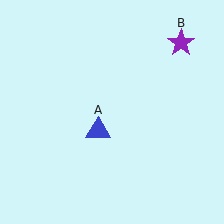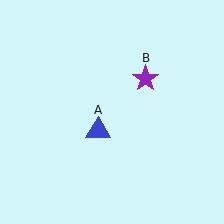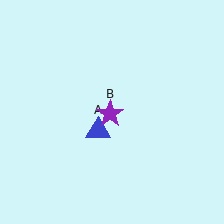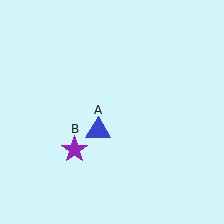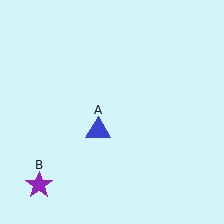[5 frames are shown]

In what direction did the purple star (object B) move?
The purple star (object B) moved down and to the left.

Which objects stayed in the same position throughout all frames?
Blue triangle (object A) remained stationary.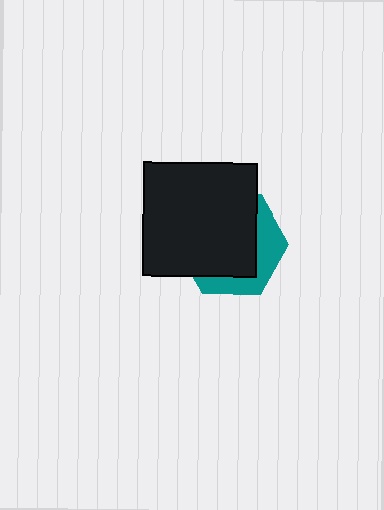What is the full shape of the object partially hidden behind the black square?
The partially hidden object is a teal hexagon.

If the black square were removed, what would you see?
You would see the complete teal hexagon.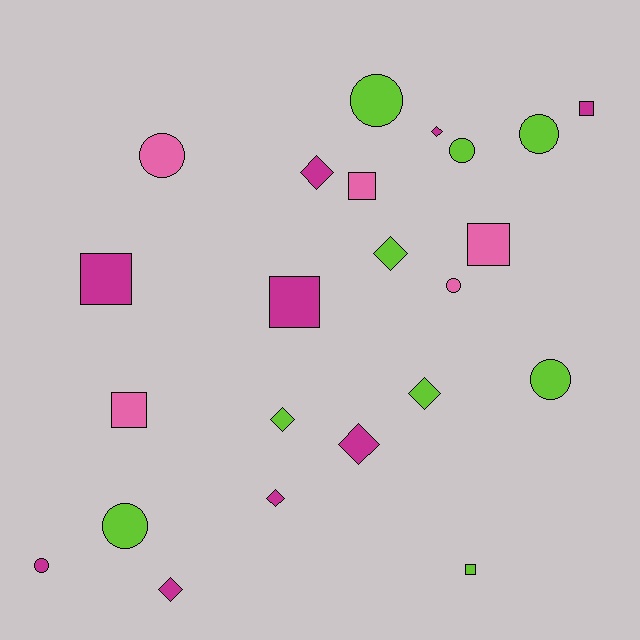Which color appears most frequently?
Magenta, with 9 objects.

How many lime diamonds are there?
There are 3 lime diamonds.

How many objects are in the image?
There are 23 objects.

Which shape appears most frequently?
Diamond, with 8 objects.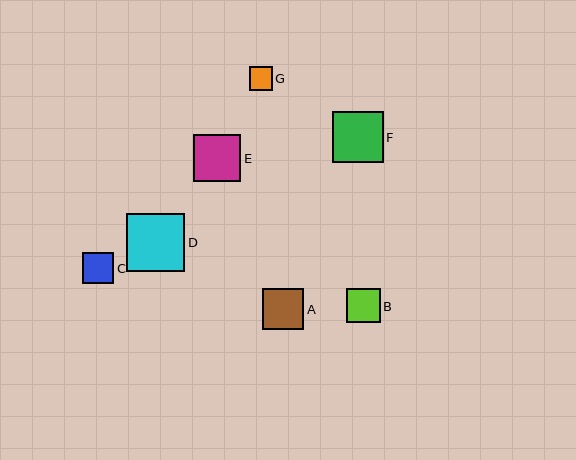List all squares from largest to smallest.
From largest to smallest: D, F, E, A, B, C, G.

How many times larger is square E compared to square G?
Square E is approximately 2.0 times the size of square G.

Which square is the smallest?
Square G is the smallest with a size of approximately 23 pixels.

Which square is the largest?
Square D is the largest with a size of approximately 58 pixels.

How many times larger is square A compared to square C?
Square A is approximately 1.3 times the size of square C.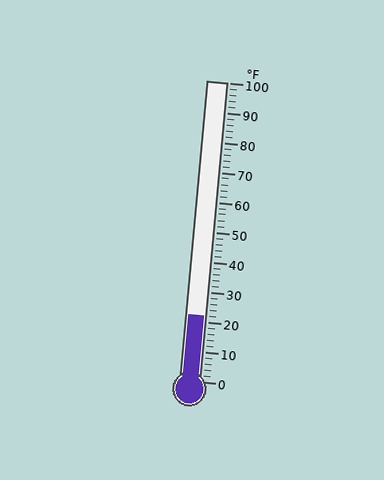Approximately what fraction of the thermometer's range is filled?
The thermometer is filled to approximately 20% of its range.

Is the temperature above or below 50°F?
The temperature is below 50°F.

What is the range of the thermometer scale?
The thermometer scale ranges from 0°F to 100°F.